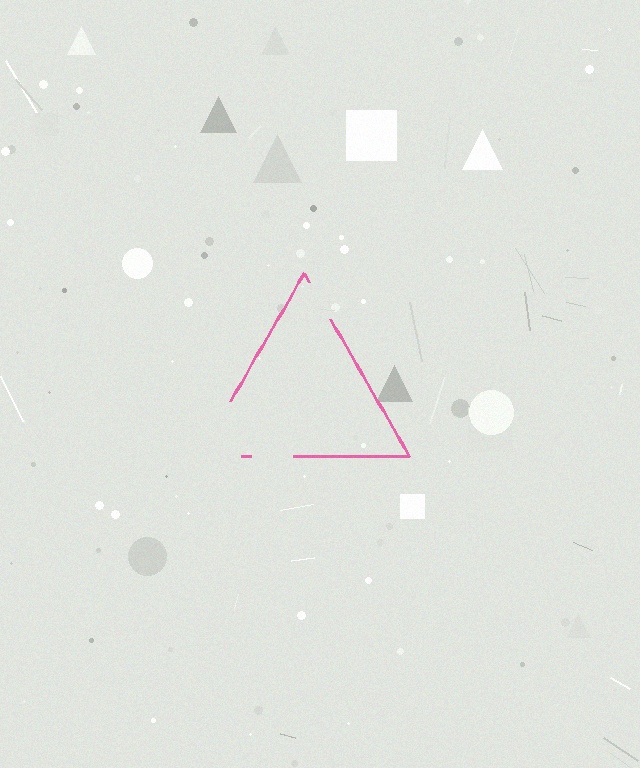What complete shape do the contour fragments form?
The contour fragments form a triangle.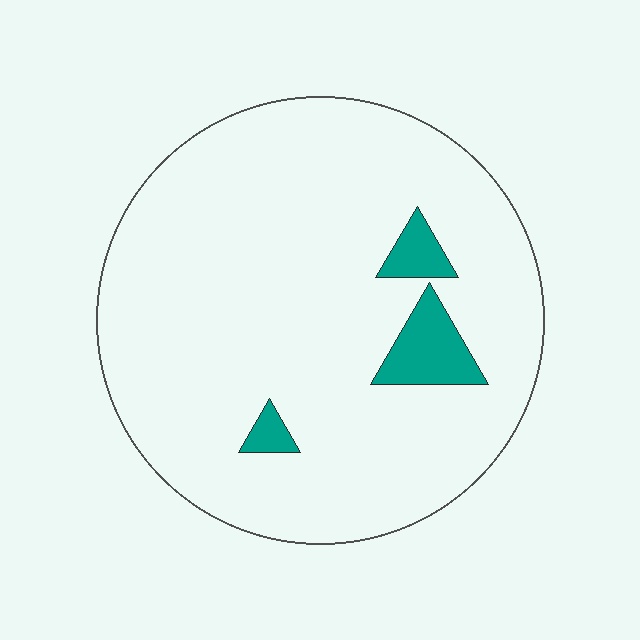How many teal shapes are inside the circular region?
3.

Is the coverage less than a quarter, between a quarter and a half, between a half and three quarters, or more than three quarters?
Less than a quarter.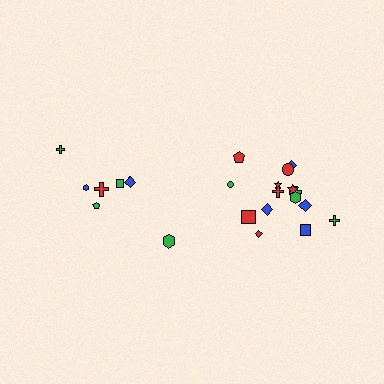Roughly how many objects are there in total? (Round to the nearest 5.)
Roughly 25 objects in total.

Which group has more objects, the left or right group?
The right group.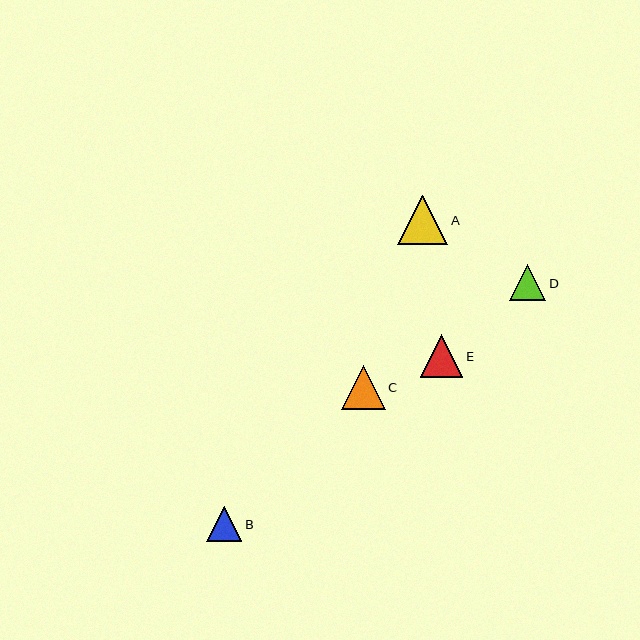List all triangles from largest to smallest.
From largest to smallest: A, C, E, D, B.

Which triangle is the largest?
Triangle A is the largest with a size of approximately 50 pixels.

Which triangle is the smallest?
Triangle B is the smallest with a size of approximately 35 pixels.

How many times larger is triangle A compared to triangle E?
Triangle A is approximately 1.2 times the size of triangle E.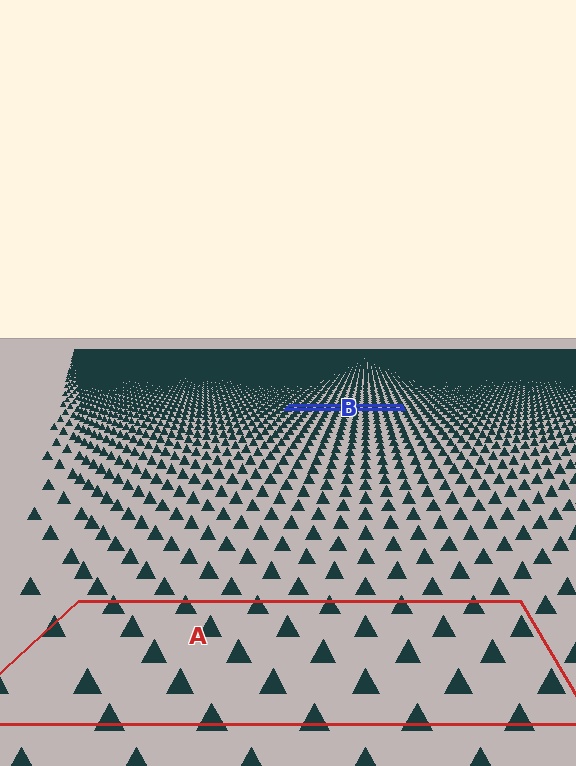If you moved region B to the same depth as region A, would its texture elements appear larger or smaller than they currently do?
They would appear larger. At a closer depth, the same texture elements are projected at a bigger on-screen size.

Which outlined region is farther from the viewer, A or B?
Region B is farther from the viewer — the texture elements inside it appear smaller and more densely packed.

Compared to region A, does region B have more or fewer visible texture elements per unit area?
Region B has more texture elements per unit area — they are packed more densely because it is farther away.